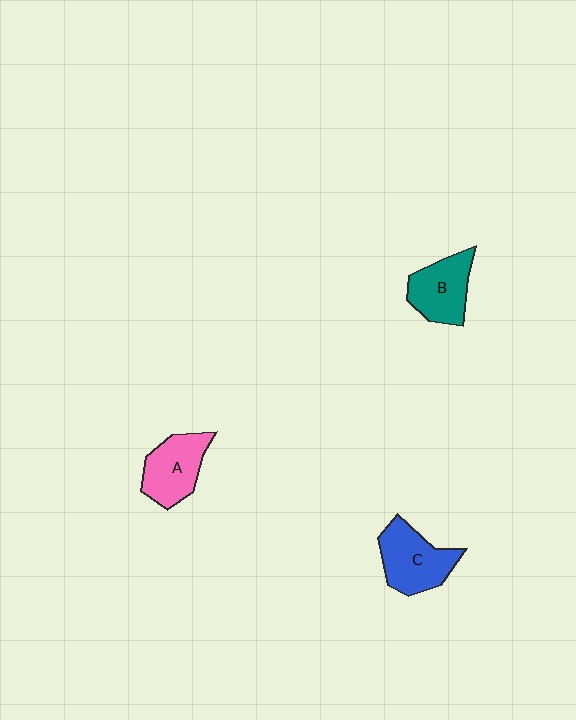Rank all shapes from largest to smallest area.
From largest to smallest: C (blue), A (pink), B (teal).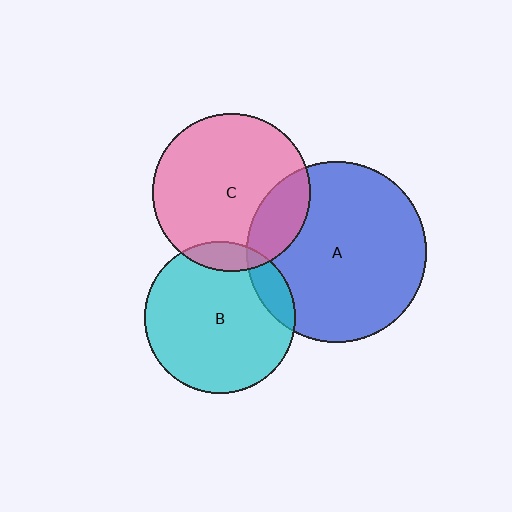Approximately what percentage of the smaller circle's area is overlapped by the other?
Approximately 20%.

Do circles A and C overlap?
Yes.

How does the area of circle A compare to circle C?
Approximately 1.3 times.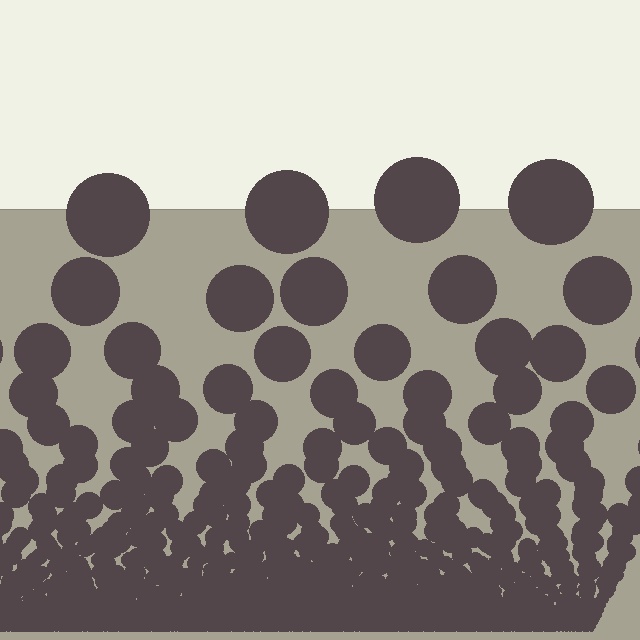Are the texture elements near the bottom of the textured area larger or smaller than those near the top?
Smaller. The gradient is inverted — elements near the bottom are smaller and denser.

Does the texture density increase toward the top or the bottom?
Density increases toward the bottom.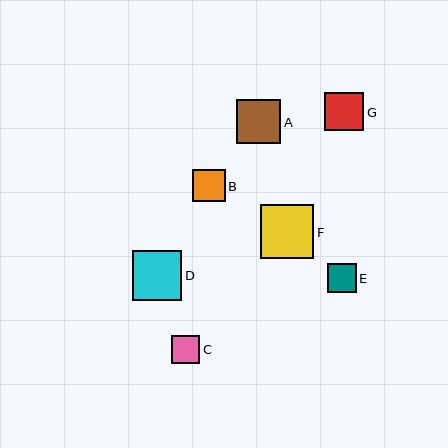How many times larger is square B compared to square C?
Square B is approximately 1.2 times the size of square C.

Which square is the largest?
Square F is the largest with a size of approximately 54 pixels.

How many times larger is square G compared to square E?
Square G is approximately 1.3 times the size of square E.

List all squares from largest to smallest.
From largest to smallest: F, D, A, G, B, E, C.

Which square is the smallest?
Square C is the smallest with a size of approximately 28 pixels.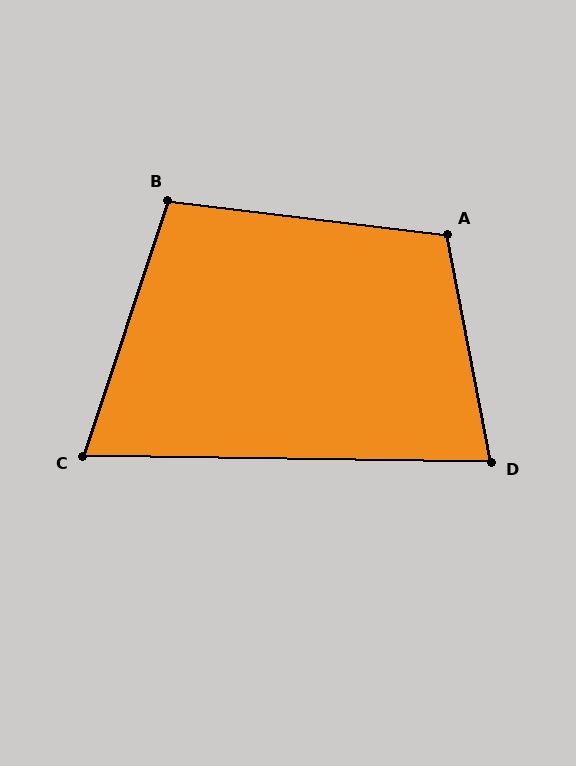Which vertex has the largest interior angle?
A, at approximately 108 degrees.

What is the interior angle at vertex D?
Approximately 78 degrees (acute).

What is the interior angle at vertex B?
Approximately 102 degrees (obtuse).